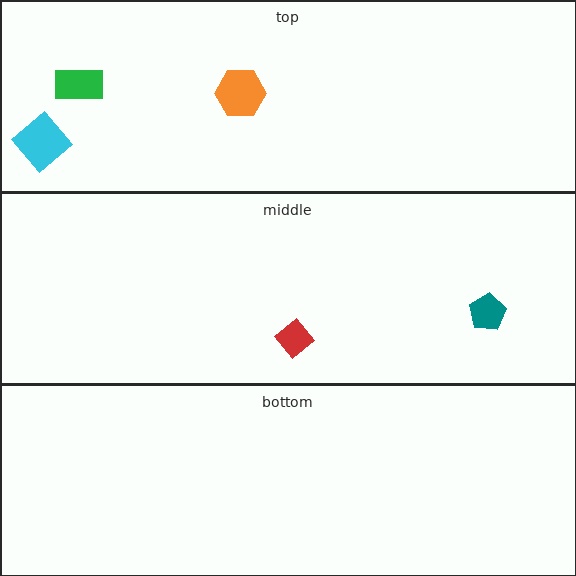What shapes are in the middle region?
The teal pentagon, the red diamond.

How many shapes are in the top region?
3.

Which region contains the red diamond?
The middle region.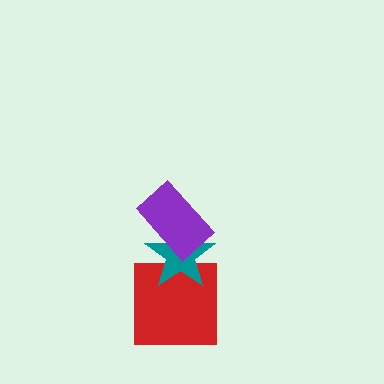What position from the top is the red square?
The red square is 3rd from the top.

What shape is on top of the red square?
The teal star is on top of the red square.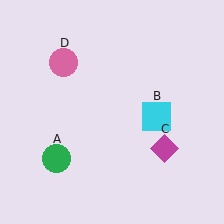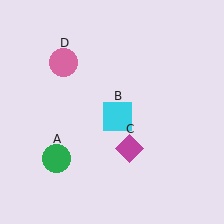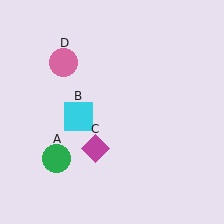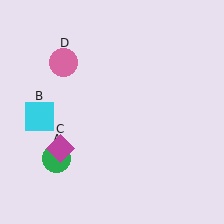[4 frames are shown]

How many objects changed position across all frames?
2 objects changed position: cyan square (object B), magenta diamond (object C).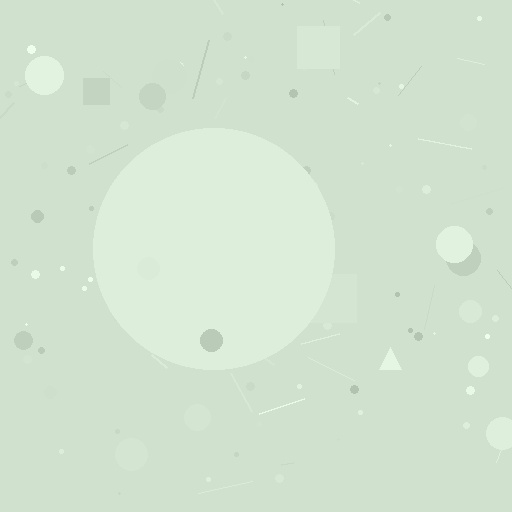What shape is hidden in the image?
A circle is hidden in the image.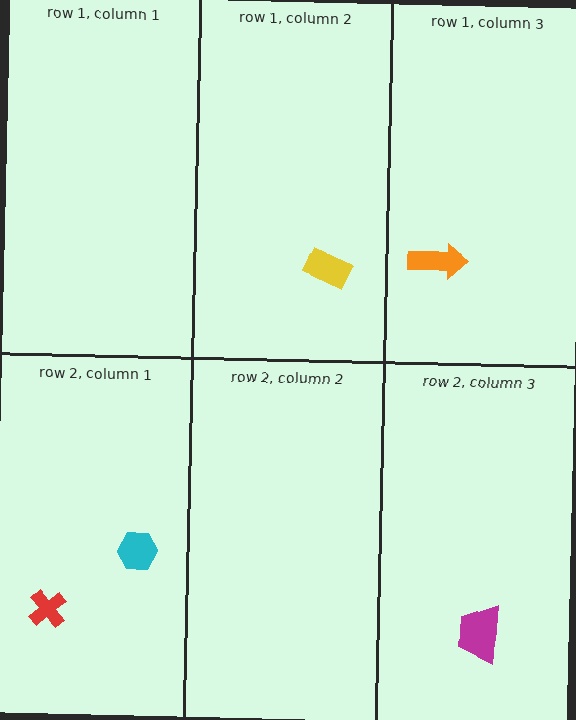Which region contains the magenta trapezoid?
The row 2, column 3 region.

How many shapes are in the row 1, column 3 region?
1.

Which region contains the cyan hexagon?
The row 2, column 1 region.